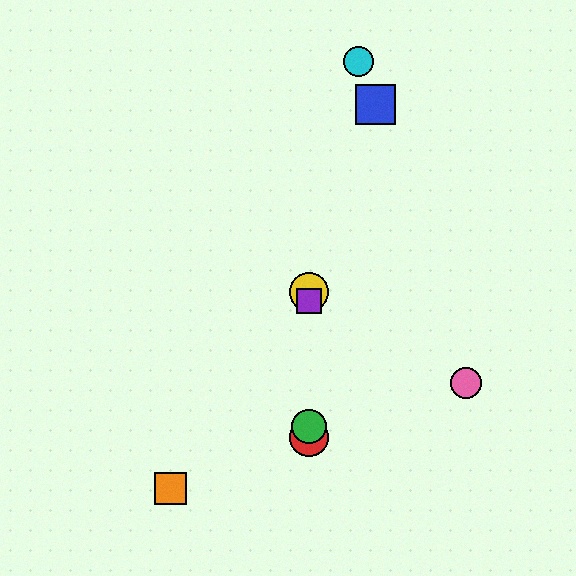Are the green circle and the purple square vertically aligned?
Yes, both are at x≈309.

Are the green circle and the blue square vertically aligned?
No, the green circle is at x≈309 and the blue square is at x≈375.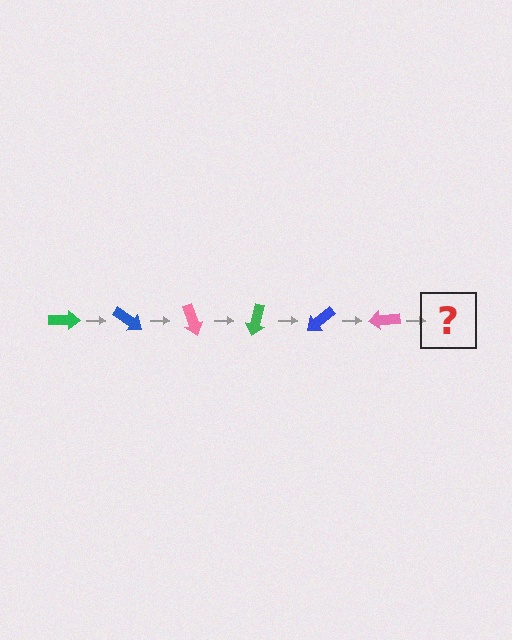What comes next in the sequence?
The next element should be a green arrow, rotated 210 degrees from the start.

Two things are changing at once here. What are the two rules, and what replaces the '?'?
The two rules are that it rotates 35 degrees each step and the color cycles through green, blue, and pink. The '?' should be a green arrow, rotated 210 degrees from the start.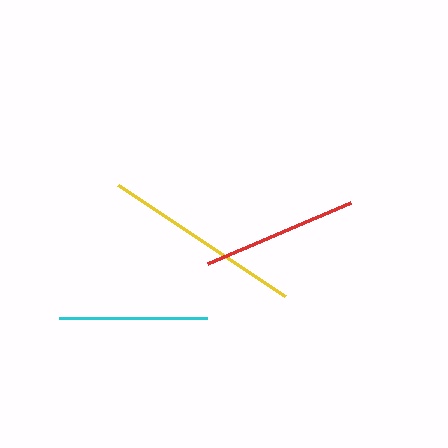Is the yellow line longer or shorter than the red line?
The yellow line is longer than the red line.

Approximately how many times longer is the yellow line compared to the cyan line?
The yellow line is approximately 1.4 times the length of the cyan line.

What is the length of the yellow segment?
The yellow segment is approximately 200 pixels long.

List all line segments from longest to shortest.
From longest to shortest: yellow, red, cyan.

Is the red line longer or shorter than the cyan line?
The red line is longer than the cyan line.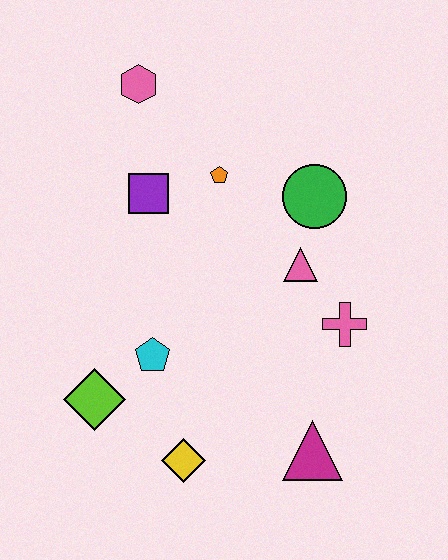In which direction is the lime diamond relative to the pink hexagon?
The lime diamond is below the pink hexagon.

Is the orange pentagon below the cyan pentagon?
No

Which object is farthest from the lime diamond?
The pink hexagon is farthest from the lime diamond.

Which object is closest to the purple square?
The orange pentagon is closest to the purple square.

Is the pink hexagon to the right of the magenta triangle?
No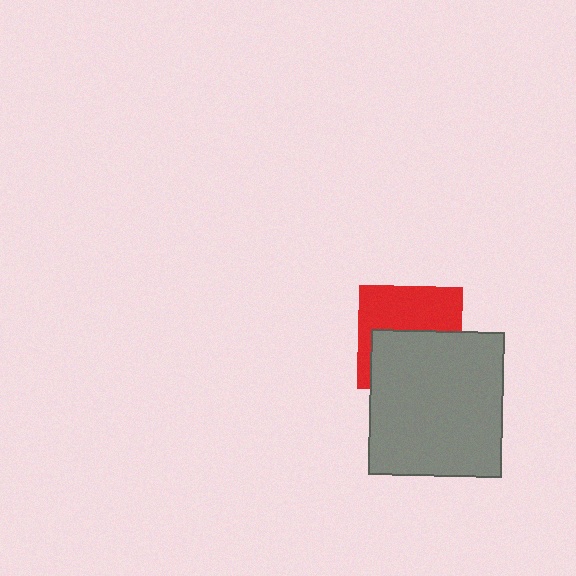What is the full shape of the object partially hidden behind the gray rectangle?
The partially hidden object is a red square.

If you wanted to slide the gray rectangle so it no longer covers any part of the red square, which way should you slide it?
Slide it down — that is the most direct way to separate the two shapes.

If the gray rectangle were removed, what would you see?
You would see the complete red square.